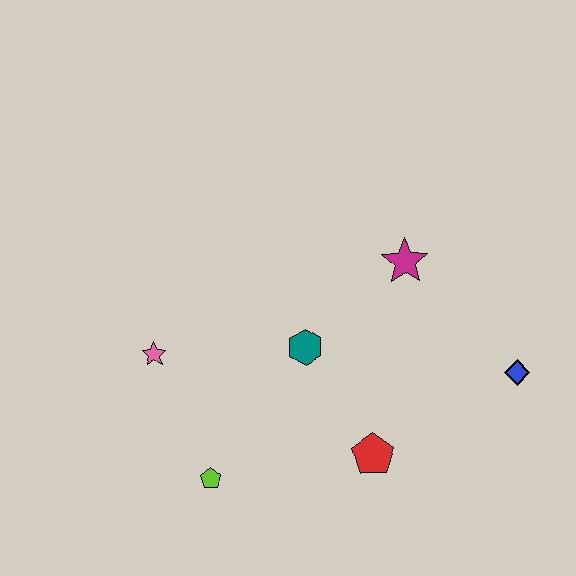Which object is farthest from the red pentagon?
The pink star is farthest from the red pentagon.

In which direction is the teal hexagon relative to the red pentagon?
The teal hexagon is above the red pentagon.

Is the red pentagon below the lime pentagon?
No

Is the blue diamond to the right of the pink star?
Yes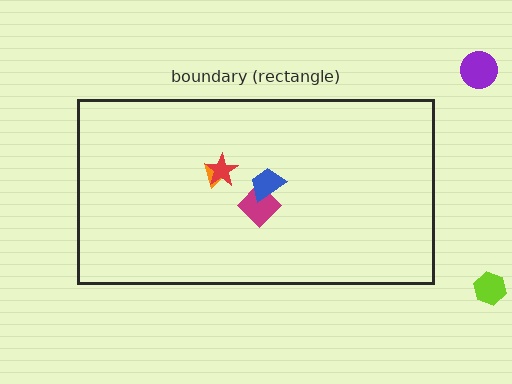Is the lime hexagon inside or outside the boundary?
Outside.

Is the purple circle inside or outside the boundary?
Outside.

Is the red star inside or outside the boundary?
Inside.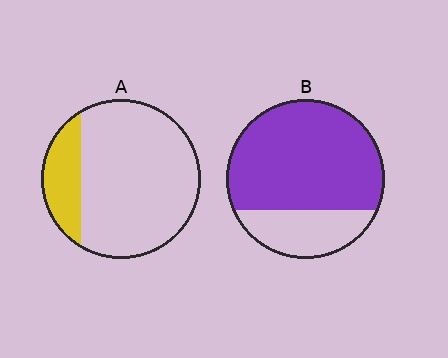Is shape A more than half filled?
No.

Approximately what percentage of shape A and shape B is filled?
A is approximately 20% and B is approximately 75%.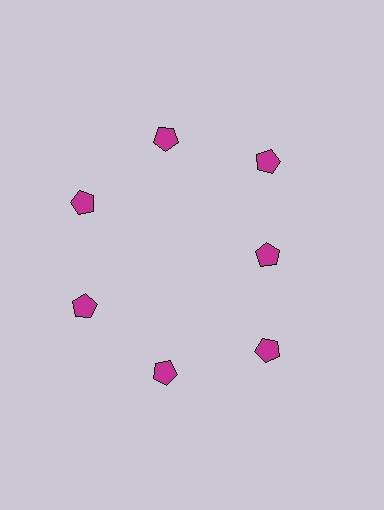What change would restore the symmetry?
The symmetry would be restored by moving it outward, back onto the ring so that all 7 pentagons sit at equal angles and equal distance from the center.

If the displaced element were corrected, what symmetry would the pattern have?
It would have 7-fold rotational symmetry — the pattern would map onto itself every 51 degrees.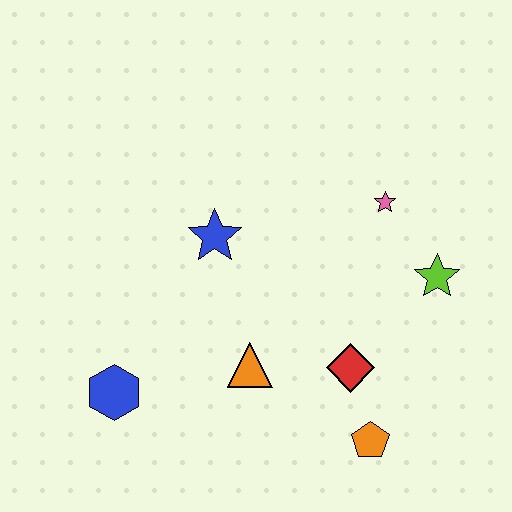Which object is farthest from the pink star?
The blue hexagon is farthest from the pink star.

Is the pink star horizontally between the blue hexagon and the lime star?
Yes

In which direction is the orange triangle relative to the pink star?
The orange triangle is below the pink star.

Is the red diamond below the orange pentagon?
No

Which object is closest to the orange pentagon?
The red diamond is closest to the orange pentagon.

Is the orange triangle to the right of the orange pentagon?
No